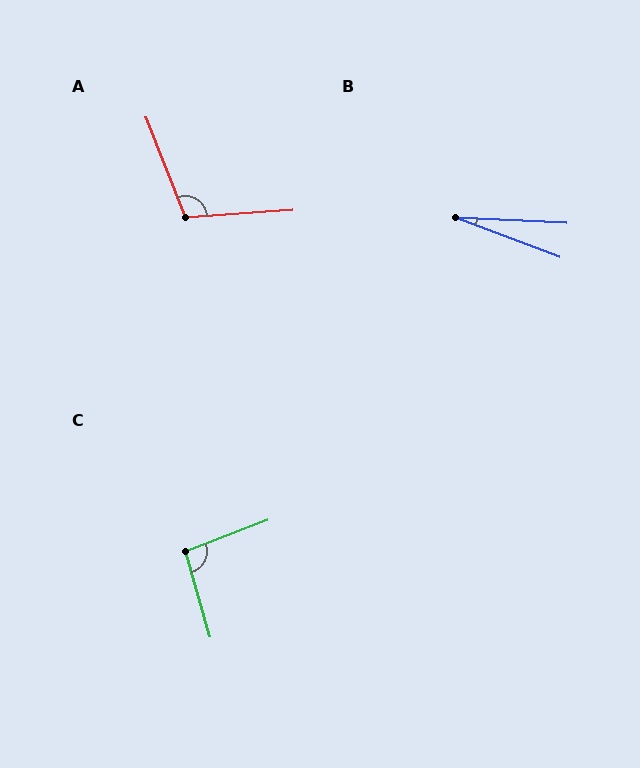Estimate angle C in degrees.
Approximately 95 degrees.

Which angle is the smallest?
B, at approximately 18 degrees.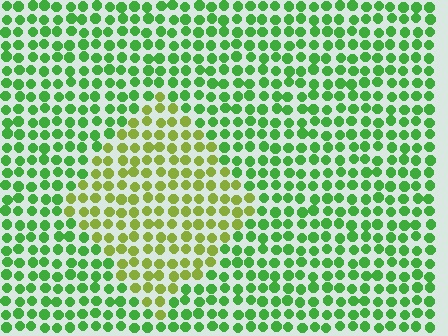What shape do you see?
I see a diamond.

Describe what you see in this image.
The image is filled with small green elements in a uniform arrangement. A diamond-shaped region is visible where the elements are tinted to a slightly different hue, forming a subtle color boundary.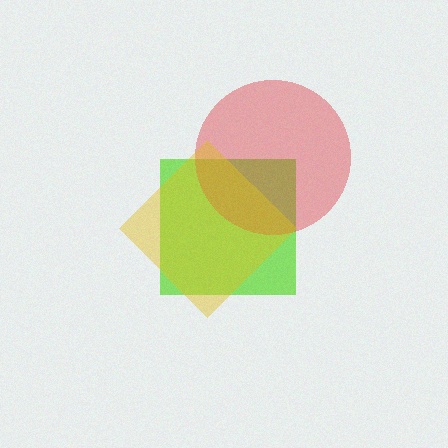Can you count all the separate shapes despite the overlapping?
Yes, there are 3 separate shapes.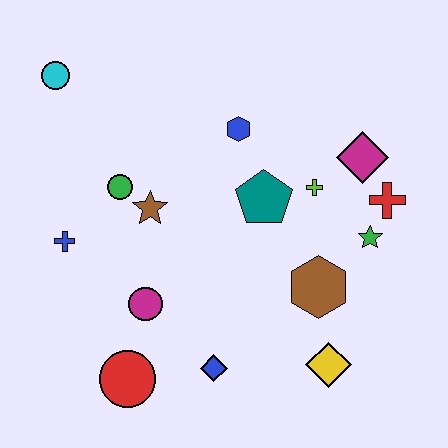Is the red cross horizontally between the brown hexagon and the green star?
No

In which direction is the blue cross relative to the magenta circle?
The blue cross is to the left of the magenta circle.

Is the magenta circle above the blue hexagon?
No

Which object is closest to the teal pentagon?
The lime cross is closest to the teal pentagon.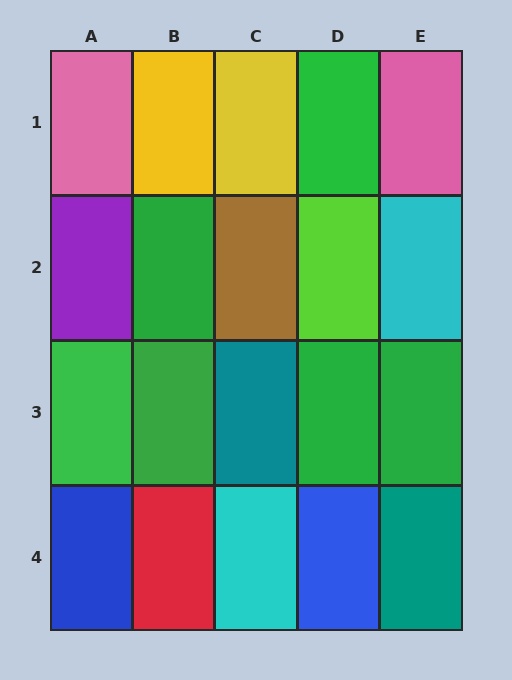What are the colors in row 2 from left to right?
Purple, green, brown, lime, cyan.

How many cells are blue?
2 cells are blue.